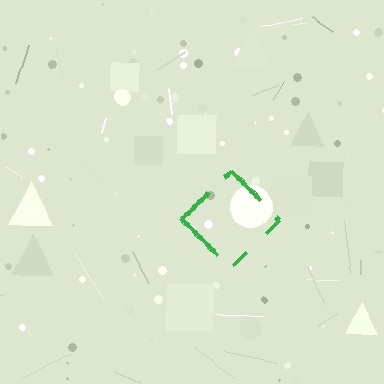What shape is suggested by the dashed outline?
The dashed outline suggests a diamond.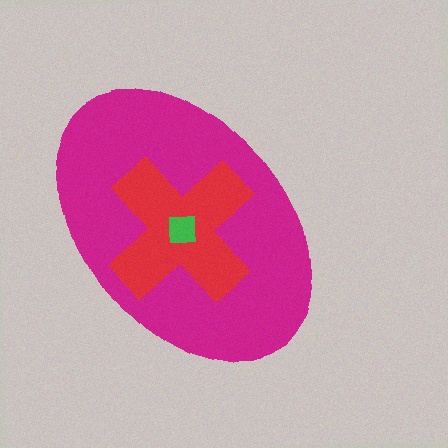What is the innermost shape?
The green square.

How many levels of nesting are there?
3.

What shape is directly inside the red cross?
The green square.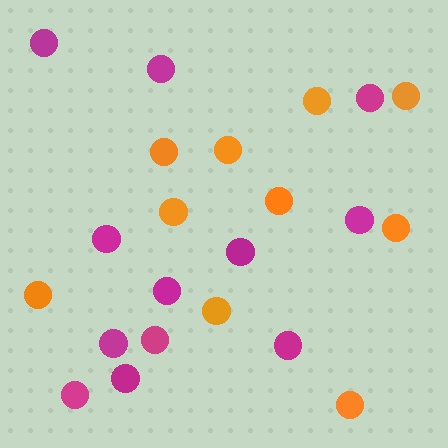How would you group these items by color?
There are 2 groups: one group of orange circles (10) and one group of magenta circles (12).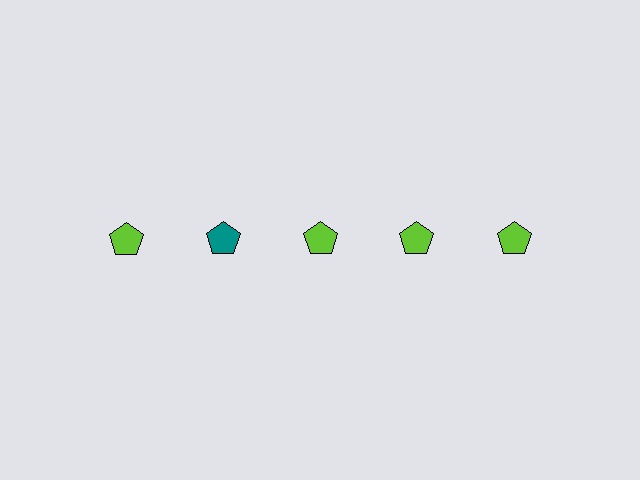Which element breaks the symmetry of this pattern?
The teal pentagon in the top row, second from left column breaks the symmetry. All other shapes are lime pentagons.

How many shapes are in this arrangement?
There are 5 shapes arranged in a grid pattern.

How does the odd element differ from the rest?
It has a different color: teal instead of lime.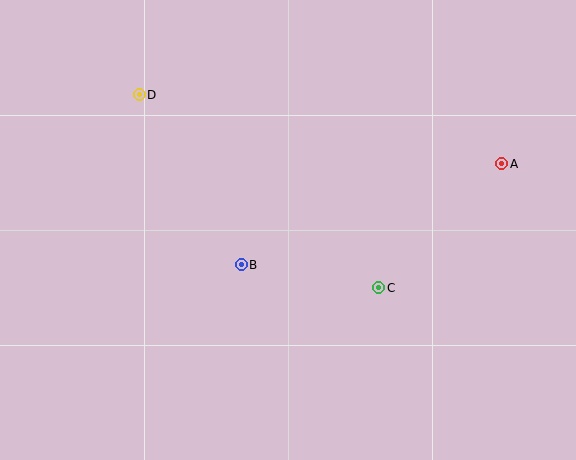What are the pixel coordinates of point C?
Point C is at (379, 288).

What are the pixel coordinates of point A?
Point A is at (502, 164).